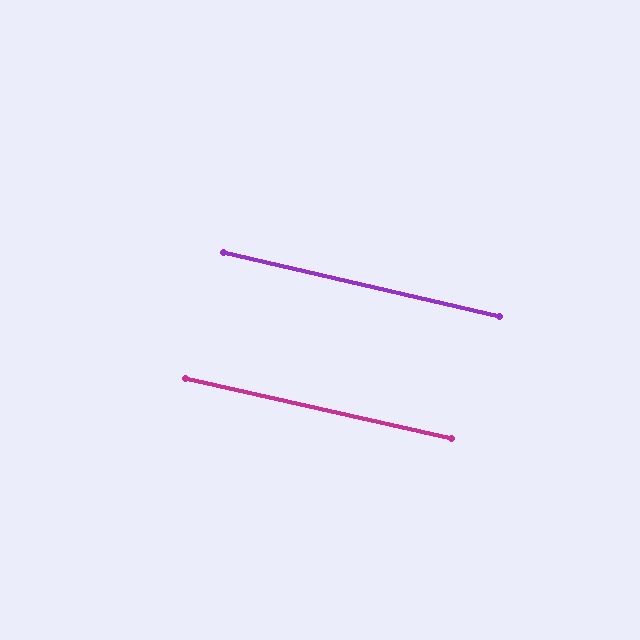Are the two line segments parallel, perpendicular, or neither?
Parallel — their directions differ by only 0.5°.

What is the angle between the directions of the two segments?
Approximately 0 degrees.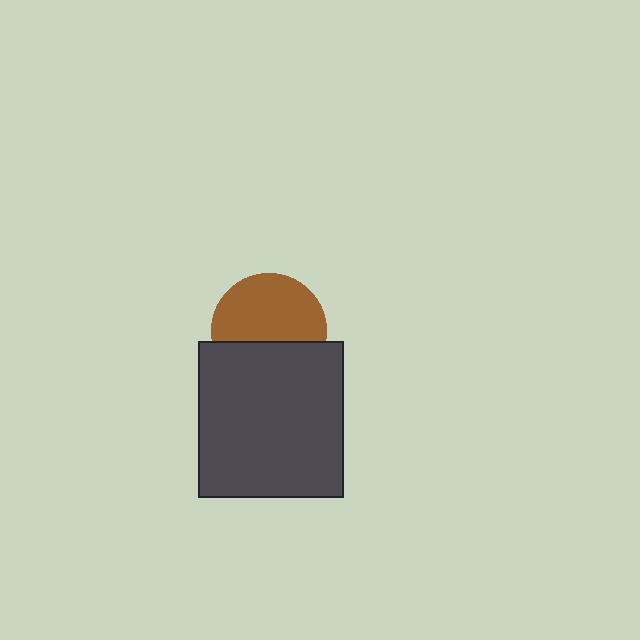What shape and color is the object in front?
The object in front is a dark gray rectangle.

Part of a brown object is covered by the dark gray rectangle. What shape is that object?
It is a circle.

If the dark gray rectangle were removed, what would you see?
You would see the complete brown circle.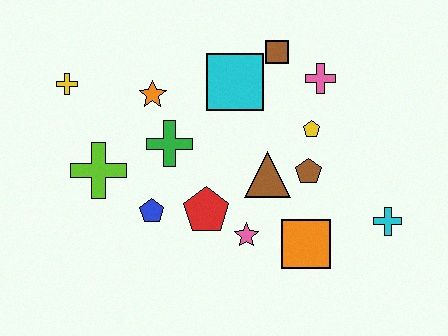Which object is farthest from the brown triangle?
The yellow cross is farthest from the brown triangle.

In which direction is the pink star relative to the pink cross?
The pink star is below the pink cross.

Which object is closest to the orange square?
The pink star is closest to the orange square.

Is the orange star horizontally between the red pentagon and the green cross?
No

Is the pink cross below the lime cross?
No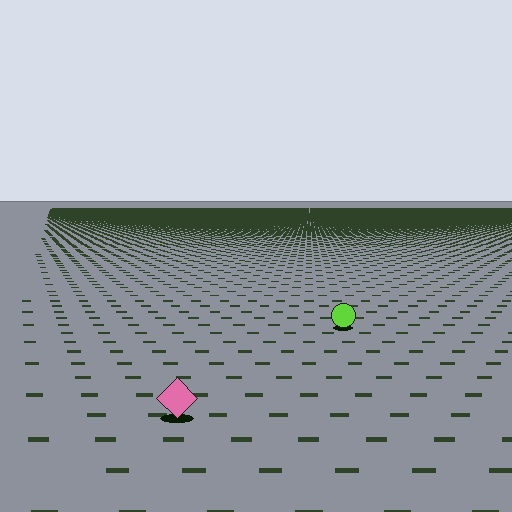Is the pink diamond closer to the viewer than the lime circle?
Yes. The pink diamond is closer — you can tell from the texture gradient: the ground texture is coarser near it.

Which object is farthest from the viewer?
The lime circle is farthest from the viewer. It appears smaller and the ground texture around it is denser.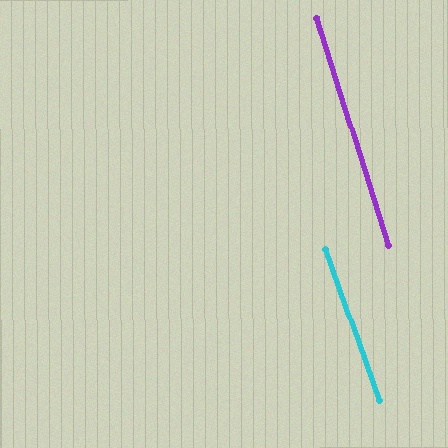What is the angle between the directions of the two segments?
Approximately 2 degrees.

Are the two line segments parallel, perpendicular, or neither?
Parallel — their directions differ by only 1.9°.